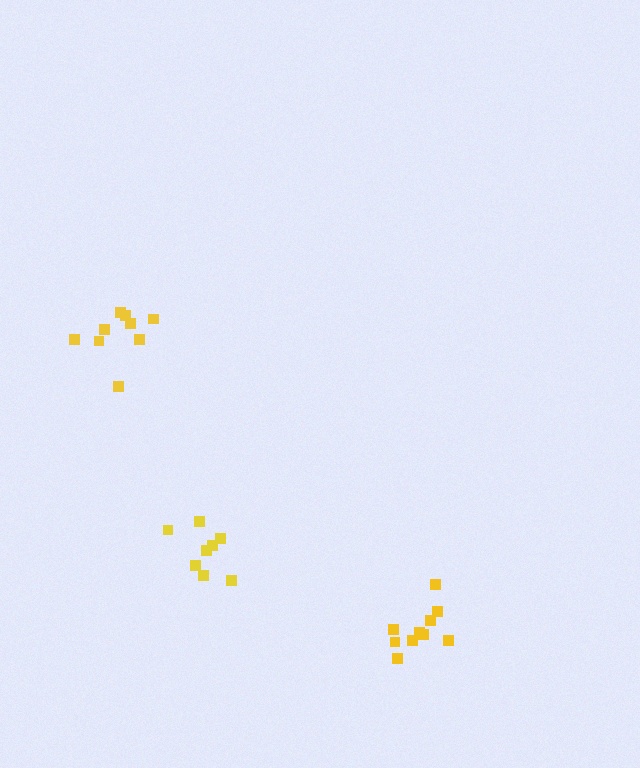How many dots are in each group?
Group 1: 10 dots, Group 2: 8 dots, Group 3: 9 dots (27 total).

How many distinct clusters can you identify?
There are 3 distinct clusters.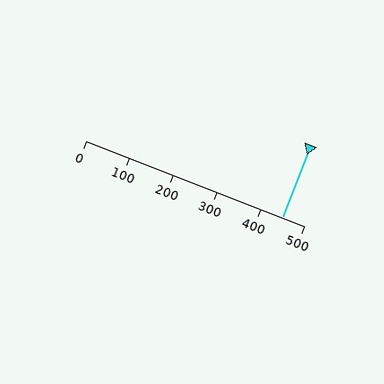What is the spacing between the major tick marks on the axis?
The major ticks are spaced 100 apart.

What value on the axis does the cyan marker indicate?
The marker indicates approximately 450.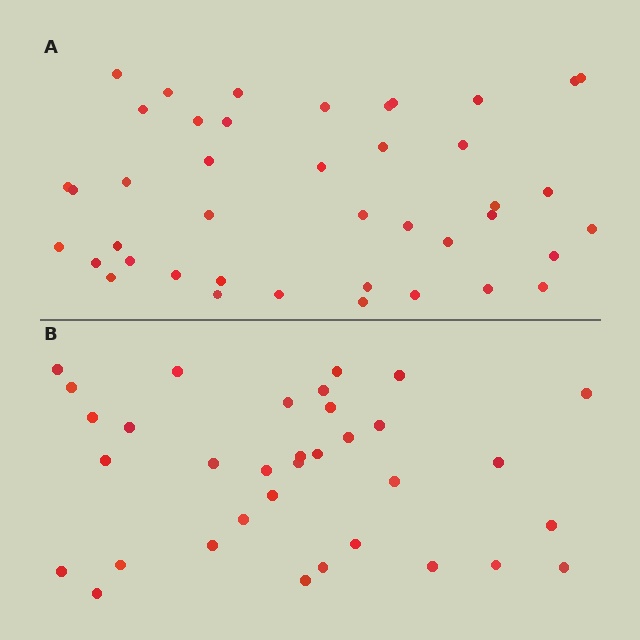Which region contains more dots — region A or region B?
Region A (the top region) has more dots.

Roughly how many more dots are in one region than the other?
Region A has roughly 8 or so more dots than region B.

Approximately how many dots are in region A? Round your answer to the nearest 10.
About 40 dots. (The exact count is 42, which rounds to 40.)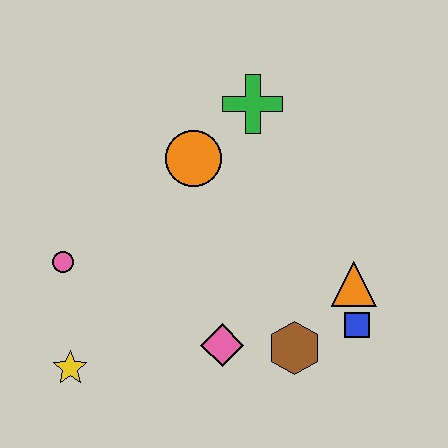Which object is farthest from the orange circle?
The yellow star is farthest from the orange circle.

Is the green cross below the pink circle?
No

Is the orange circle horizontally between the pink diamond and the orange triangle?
No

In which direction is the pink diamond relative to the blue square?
The pink diamond is to the left of the blue square.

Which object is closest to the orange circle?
The green cross is closest to the orange circle.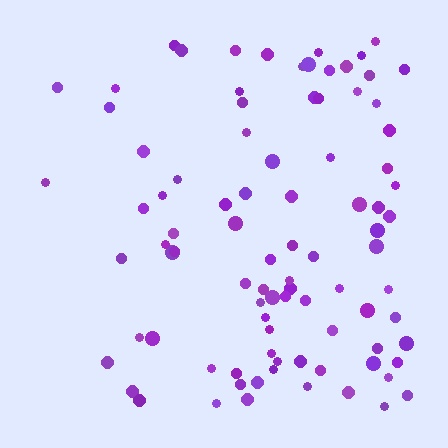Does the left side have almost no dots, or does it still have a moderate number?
Still a moderate number, just noticeably fewer than the right.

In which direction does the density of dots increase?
From left to right, with the right side densest.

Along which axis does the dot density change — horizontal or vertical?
Horizontal.